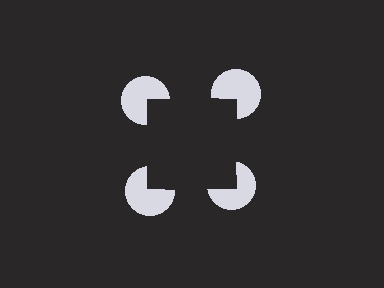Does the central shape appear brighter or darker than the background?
It typically appears slightly darker than the background, even though no actual brightness change is drawn.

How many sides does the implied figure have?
4 sides.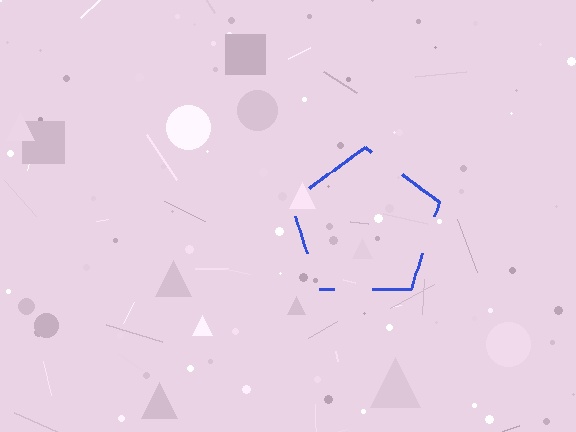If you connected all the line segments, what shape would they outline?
They would outline a pentagon.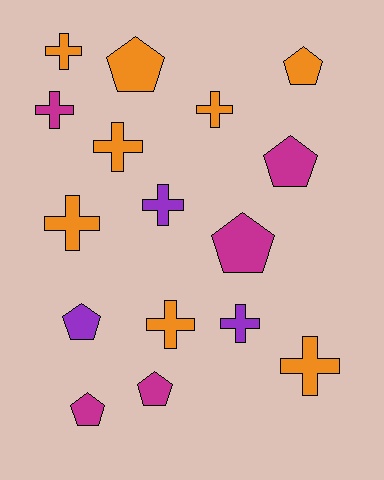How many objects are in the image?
There are 16 objects.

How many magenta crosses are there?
There is 1 magenta cross.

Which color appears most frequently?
Orange, with 8 objects.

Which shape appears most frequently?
Cross, with 9 objects.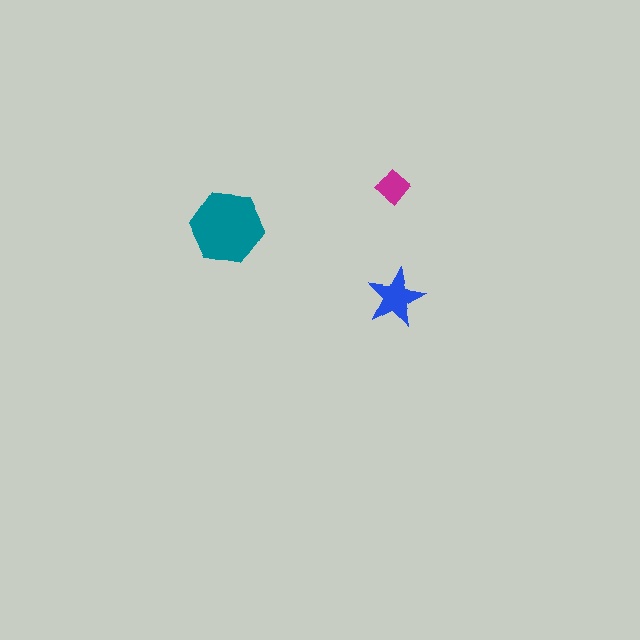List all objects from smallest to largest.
The magenta diamond, the blue star, the teal hexagon.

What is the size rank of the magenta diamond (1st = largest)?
3rd.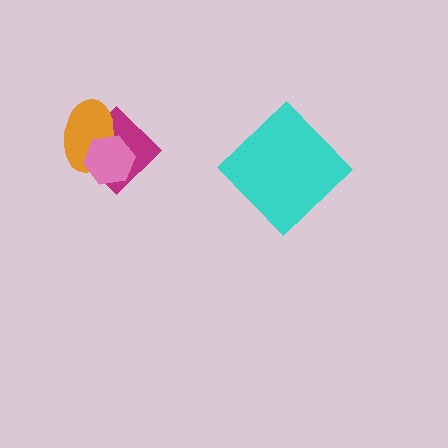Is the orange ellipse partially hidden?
Yes, it is partially covered by another shape.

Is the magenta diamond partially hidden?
Yes, it is partially covered by another shape.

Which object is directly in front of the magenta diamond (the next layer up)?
The orange ellipse is directly in front of the magenta diamond.